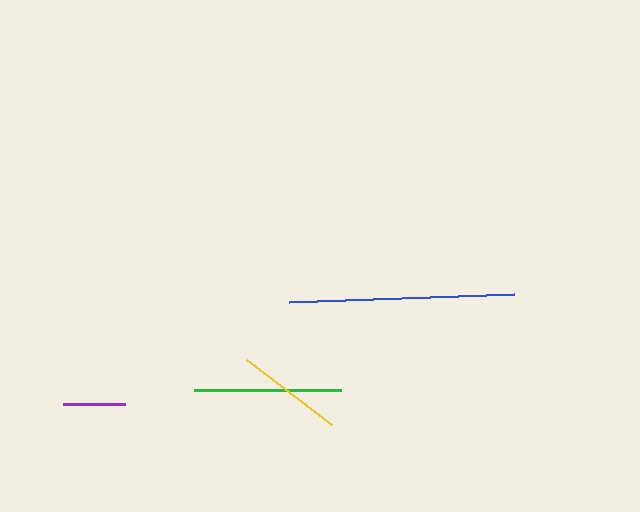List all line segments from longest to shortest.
From longest to shortest: blue, green, yellow, purple.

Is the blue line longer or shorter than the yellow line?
The blue line is longer than the yellow line.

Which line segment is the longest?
The blue line is the longest at approximately 225 pixels.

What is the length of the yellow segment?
The yellow segment is approximately 107 pixels long.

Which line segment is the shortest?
The purple line is the shortest at approximately 62 pixels.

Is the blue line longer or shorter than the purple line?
The blue line is longer than the purple line.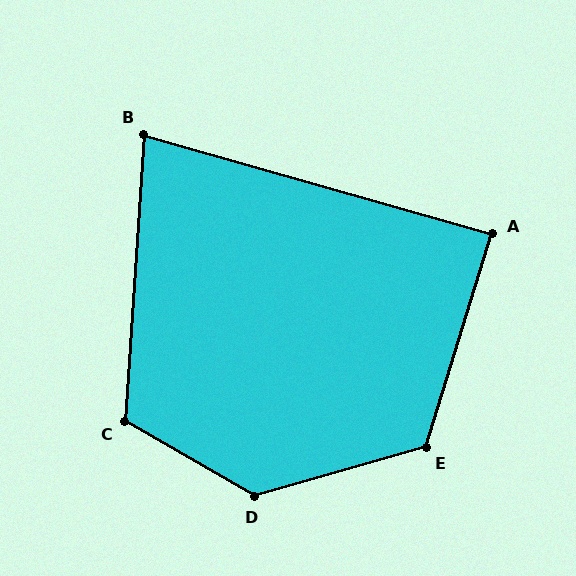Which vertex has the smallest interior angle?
B, at approximately 78 degrees.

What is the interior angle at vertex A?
Approximately 89 degrees (approximately right).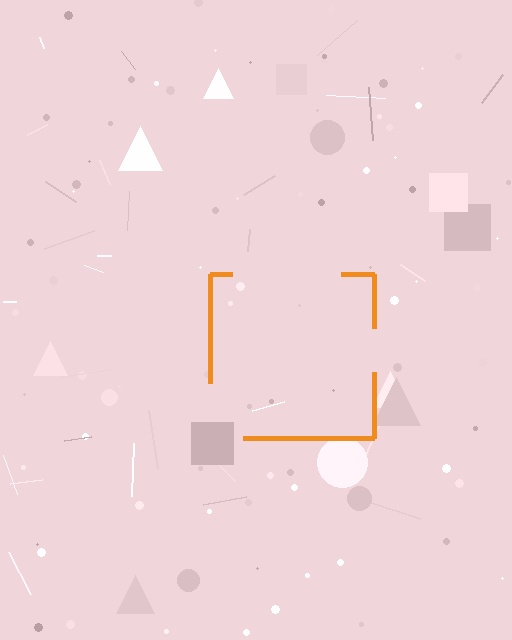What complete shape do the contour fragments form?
The contour fragments form a square.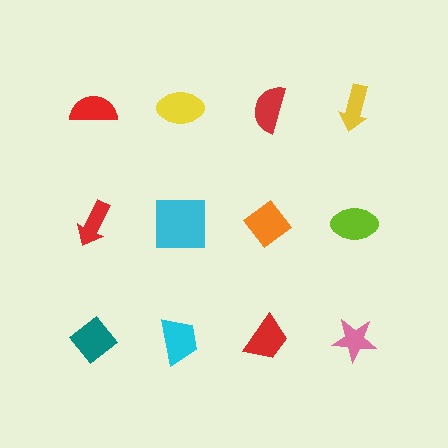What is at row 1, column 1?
A red semicircle.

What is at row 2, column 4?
A lime ellipse.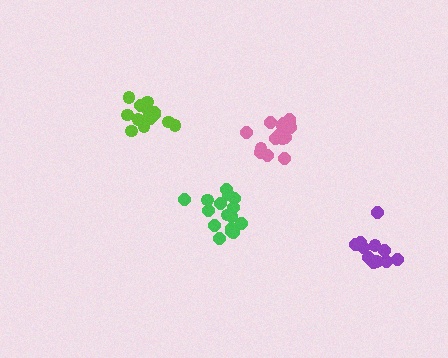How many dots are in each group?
Group 1: 16 dots, Group 2: 11 dots, Group 3: 15 dots, Group 4: 15 dots (57 total).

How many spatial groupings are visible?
There are 4 spatial groupings.